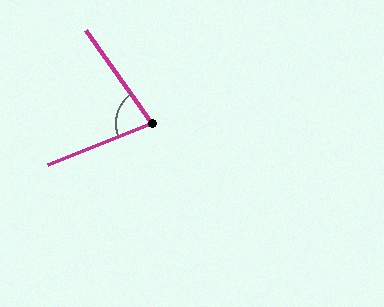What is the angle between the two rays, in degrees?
Approximately 76 degrees.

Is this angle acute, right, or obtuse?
It is acute.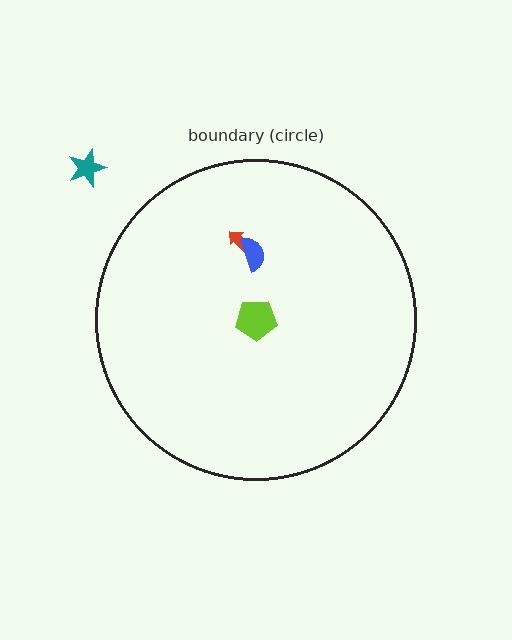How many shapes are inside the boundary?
3 inside, 1 outside.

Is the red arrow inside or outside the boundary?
Inside.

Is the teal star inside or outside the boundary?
Outside.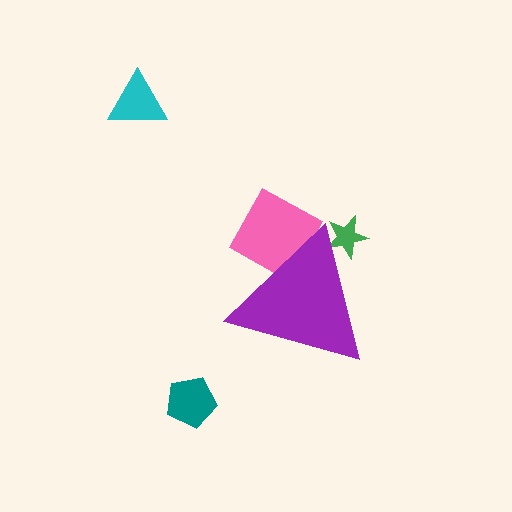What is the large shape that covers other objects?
A purple triangle.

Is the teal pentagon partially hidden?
No, the teal pentagon is fully visible.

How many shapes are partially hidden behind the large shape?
2 shapes are partially hidden.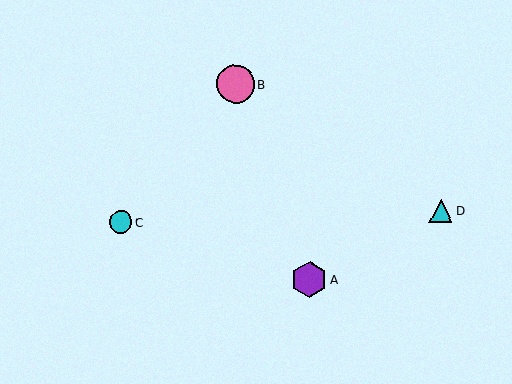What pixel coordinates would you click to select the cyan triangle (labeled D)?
Click at (441, 211) to select the cyan triangle D.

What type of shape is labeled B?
Shape B is a pink circle.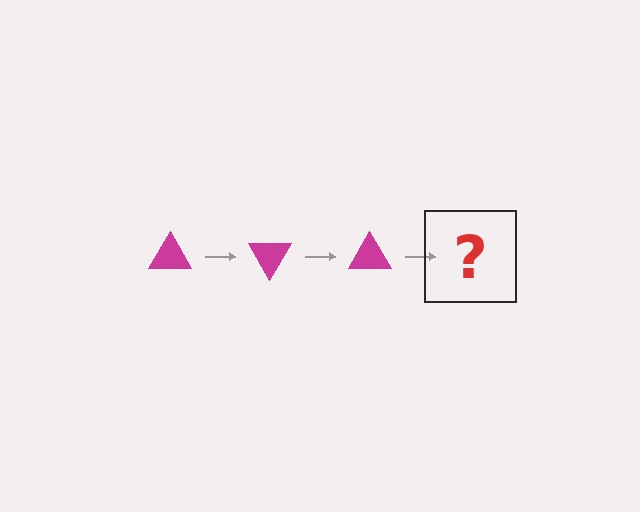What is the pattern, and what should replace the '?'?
The pattern is that the triangle rotates 60 degrees each step. The '?' should be a magenta triangle rotated 180 degrees.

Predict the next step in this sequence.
The next step is a magenta triangle rotated 180 degrees.